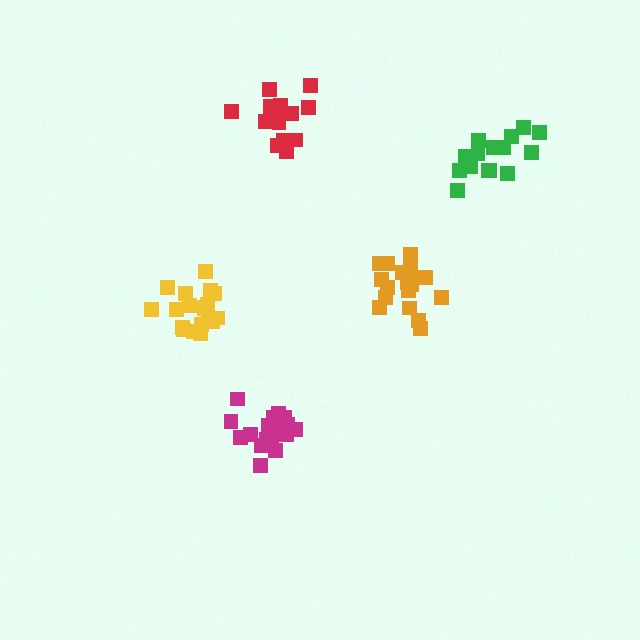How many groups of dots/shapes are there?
There are 5 groups.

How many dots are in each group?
Group 1: 18 dots, Group 2: 15 dots, Group 3: 15 dots, Group 4: 18 dots, Group 5: 20 dots (86 total).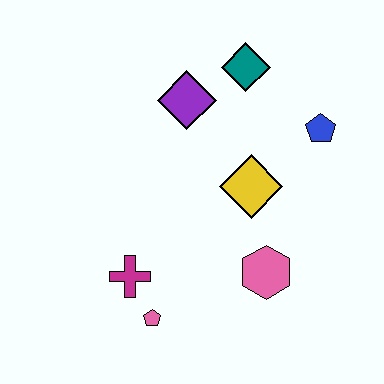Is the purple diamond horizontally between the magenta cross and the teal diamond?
Yes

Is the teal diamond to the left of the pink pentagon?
No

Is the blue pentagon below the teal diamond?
Yes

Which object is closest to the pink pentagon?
The magenta cross is closest to the pink pentagon.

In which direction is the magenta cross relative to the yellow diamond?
The magenta cross is to the left of the yellow diamond.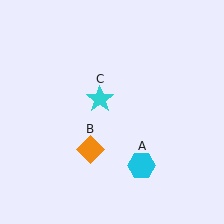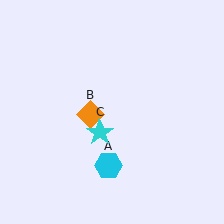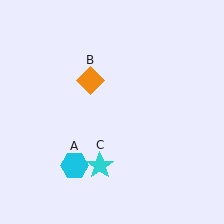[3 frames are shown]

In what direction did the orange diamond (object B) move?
The orange diamond (object B) moved up.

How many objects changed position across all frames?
3 objects changed position: cyan hexagon (object A), orange diamond (object B), cyan star (object C).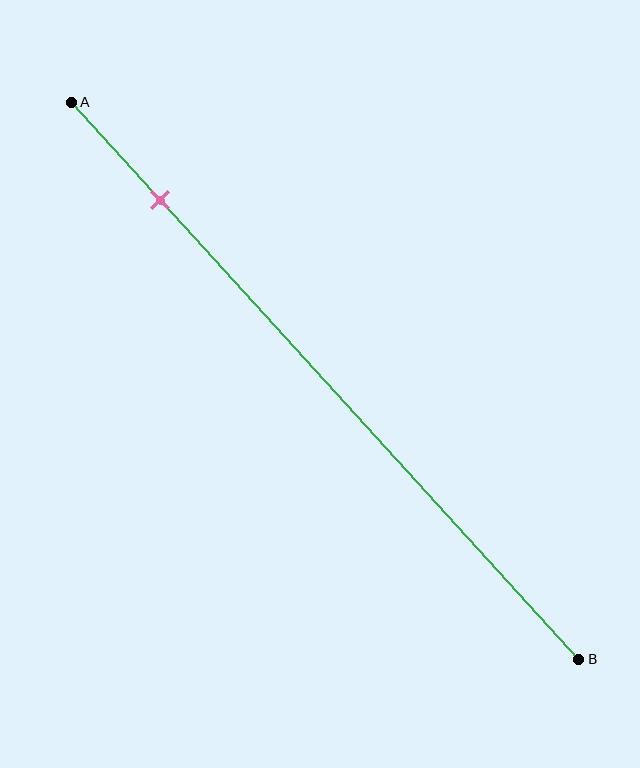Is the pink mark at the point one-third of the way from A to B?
No, the mark is at about 20% from A, not at the 33% one-third point.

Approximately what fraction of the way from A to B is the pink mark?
The pink mark is approximately 20% of the way from A to B.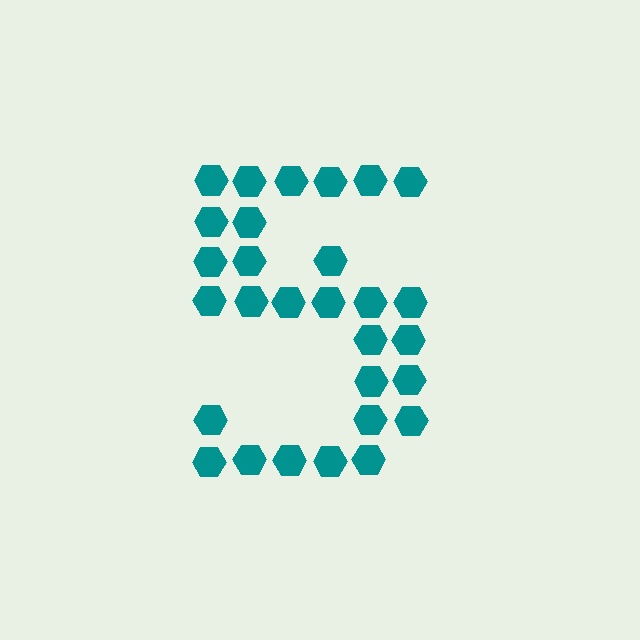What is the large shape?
The large shape is the digit 5.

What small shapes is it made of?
It is made of small hexagons.